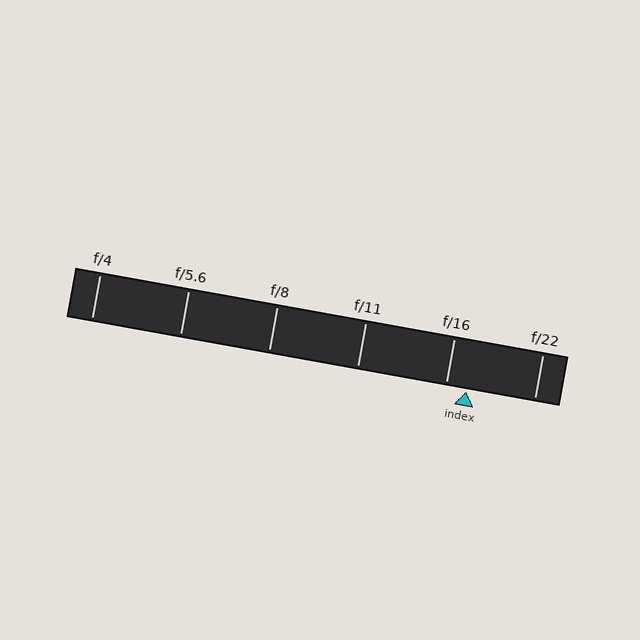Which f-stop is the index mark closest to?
The index mark is closest to f/16.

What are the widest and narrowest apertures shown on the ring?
The widest aperture shown is f/4 and the narrowest is f/22.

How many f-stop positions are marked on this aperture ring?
There are 6 f-stop positions marked.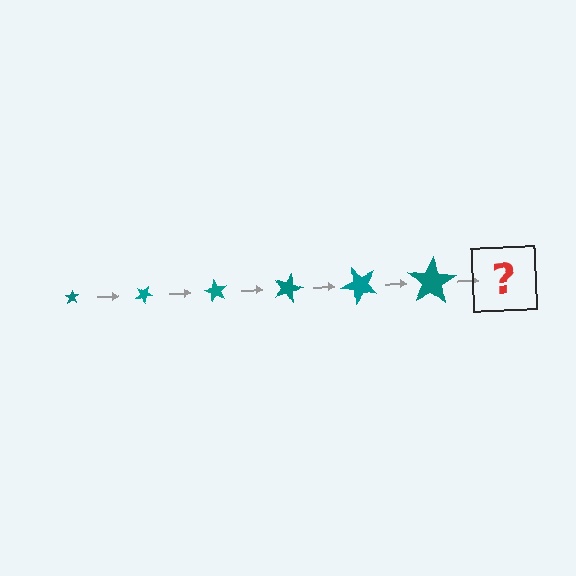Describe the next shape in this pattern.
It should be a star, larger than the previous one and rotated 180 degrees from the start.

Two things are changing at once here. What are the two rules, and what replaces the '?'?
The two rules are that the star grows larger each step and it rotates 30 degrees each step. The '?' should be a star, larger than the previous one and rotated 180 degrees from the start.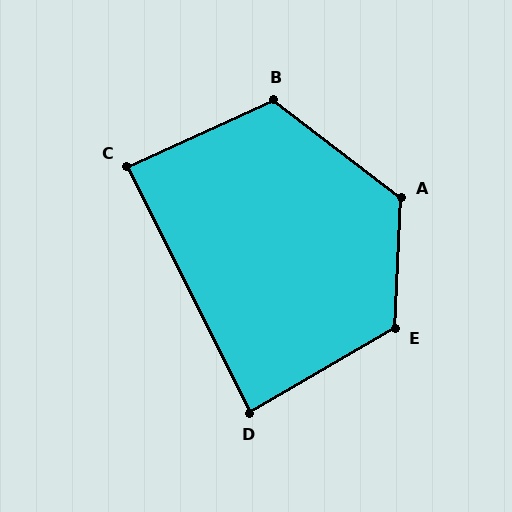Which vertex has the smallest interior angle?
D, at approximately 86 degrees.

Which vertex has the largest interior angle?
A, at approximately 124 degrees.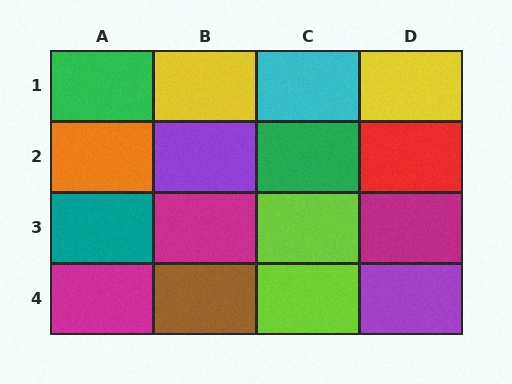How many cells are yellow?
2 cells are yellow.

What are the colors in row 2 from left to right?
Orange, purple, green, red.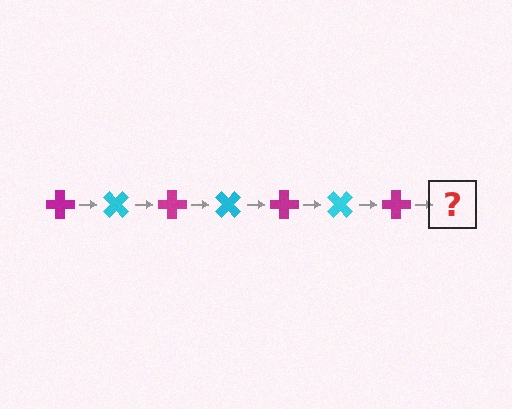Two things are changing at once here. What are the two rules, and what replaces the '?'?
The two rules are that it rotates 45 degrees each step and the color cycles through magenta and cyan. The '?' should be a cyan cross, rotated 315 degrees from the start.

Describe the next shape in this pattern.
It should be a cyan cross, rotated 315 degrees from the start.